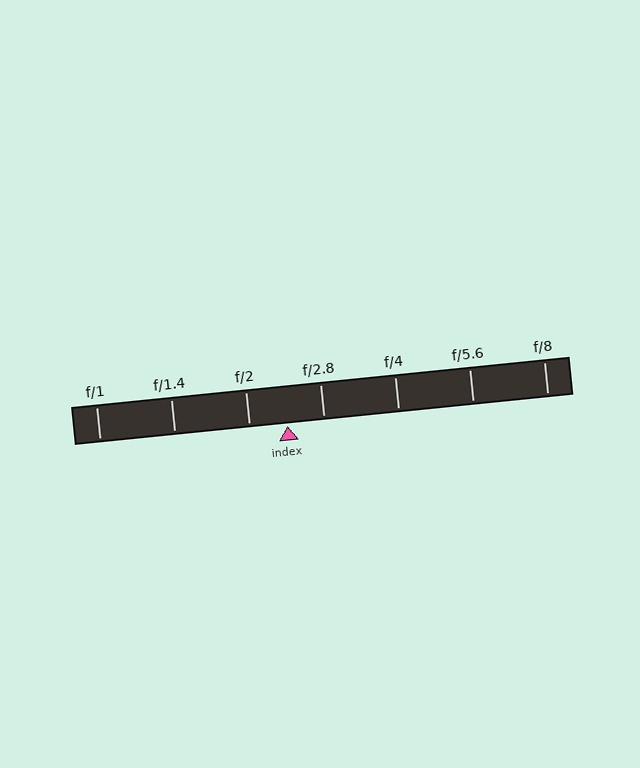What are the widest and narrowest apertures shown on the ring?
The widest aperture shown is f/1 and the narrowest is f/8.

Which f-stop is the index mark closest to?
The index mark is closest to f/2.8.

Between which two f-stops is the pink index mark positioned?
The index mark is between f/2 and f/2.8.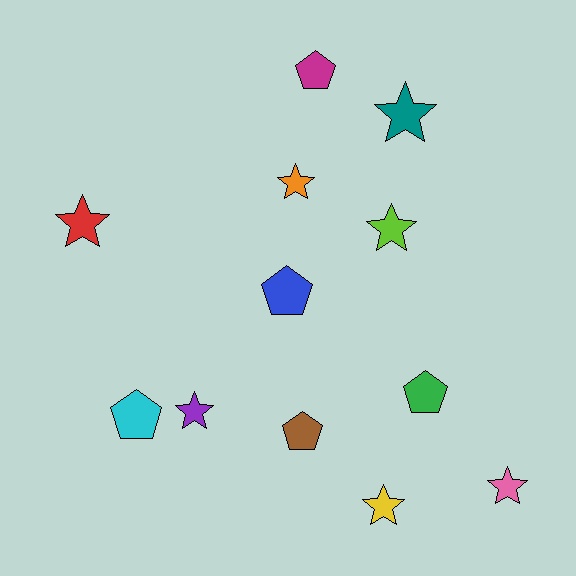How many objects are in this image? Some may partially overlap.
There are 12 objects.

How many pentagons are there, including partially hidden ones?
There are 5 pentagons.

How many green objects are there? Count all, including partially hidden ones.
There is 1 green object.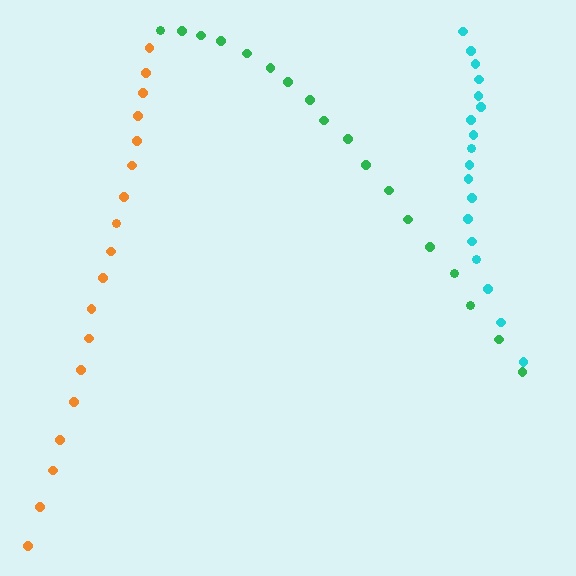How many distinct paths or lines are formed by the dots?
There are 3 distinct paths.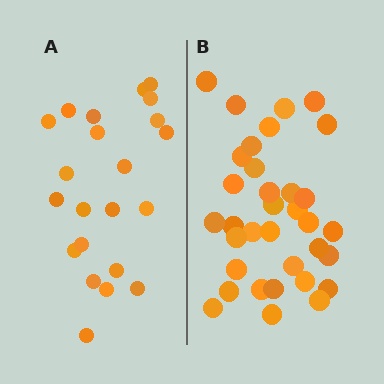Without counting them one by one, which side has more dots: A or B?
Region B (the right region) has more dots.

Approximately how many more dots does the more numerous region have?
Region B has roughly 12 or so more dots than region A.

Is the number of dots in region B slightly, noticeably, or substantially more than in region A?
Region B has substantially more. The ratio is roughly 1.5 to 1.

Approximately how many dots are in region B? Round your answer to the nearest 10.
About 30 dots. (The exact count is 34, which rounds to 30.)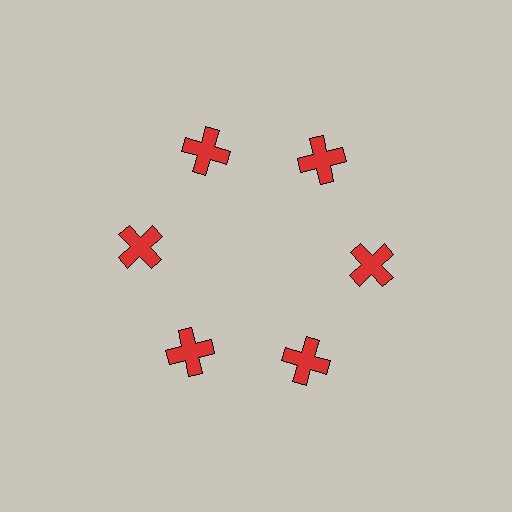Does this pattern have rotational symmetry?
Yes, this pattern has 6-fold rotational symmetry. It looks the same after rotating 60 degrees around the center.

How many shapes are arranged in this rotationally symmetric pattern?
There are 6 shapes, arranged in 6 groups of 1.